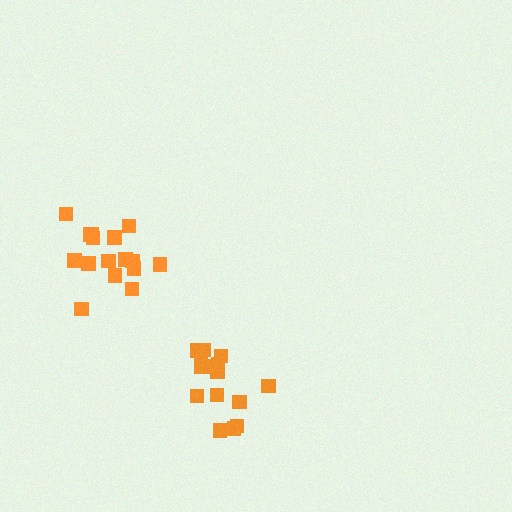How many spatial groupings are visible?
There are 2 spatial groupings.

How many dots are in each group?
Group 1: 17 dots, Group 2: 16 dots (33 total).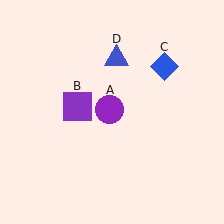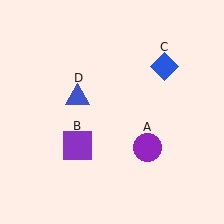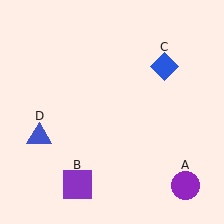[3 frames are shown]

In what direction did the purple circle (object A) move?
The purple circle (object A) moved down and to the right.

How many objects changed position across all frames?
3 objects changed position: purple circle (object A), purple square (object B), blue triangle (object D).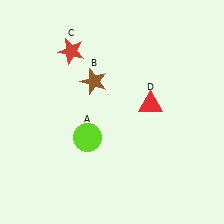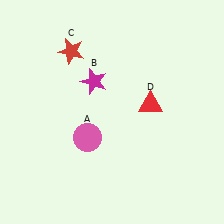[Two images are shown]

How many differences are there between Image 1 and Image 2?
There are 2 differences between the two images.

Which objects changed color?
A changed from lime to pink. B changed from brown to magenta.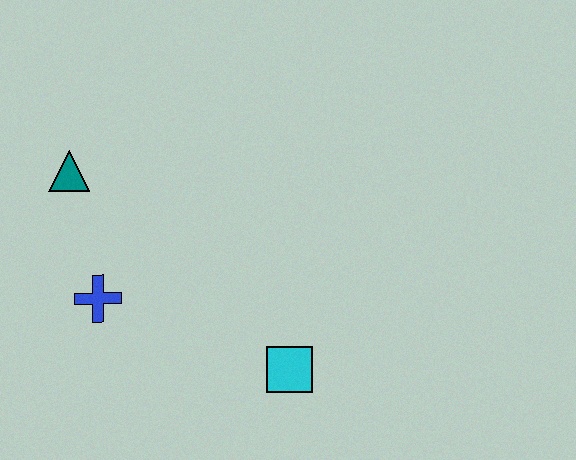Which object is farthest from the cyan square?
The teal triangle is farthest from the cyan square.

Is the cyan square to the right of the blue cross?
Yes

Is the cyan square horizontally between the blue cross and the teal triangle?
No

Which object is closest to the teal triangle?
The blue cross is closest to the teal triangle.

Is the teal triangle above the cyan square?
Yes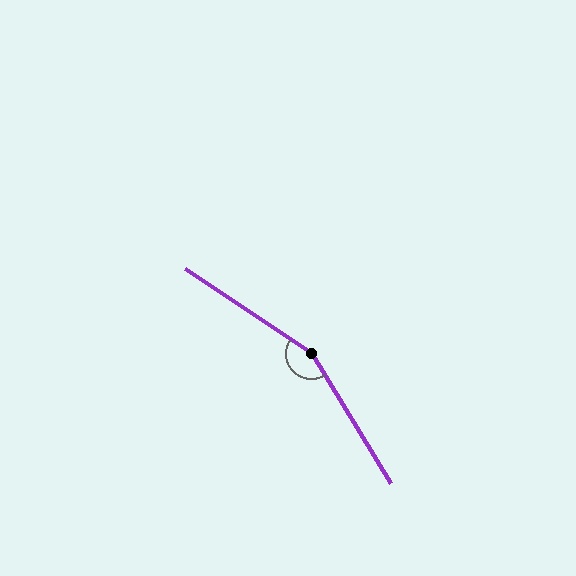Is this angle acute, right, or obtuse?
It is obtuse.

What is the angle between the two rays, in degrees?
Approximately 155 degrees.